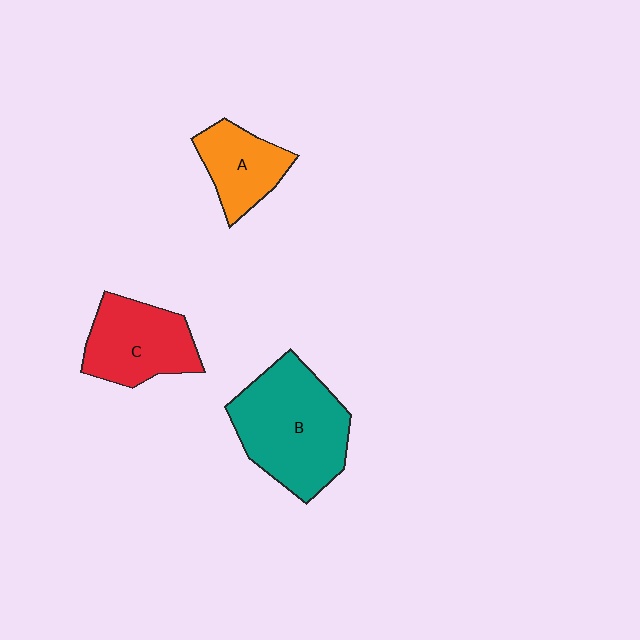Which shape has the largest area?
Shape B (teal).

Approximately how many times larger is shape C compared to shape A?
Approximately 1.3 times.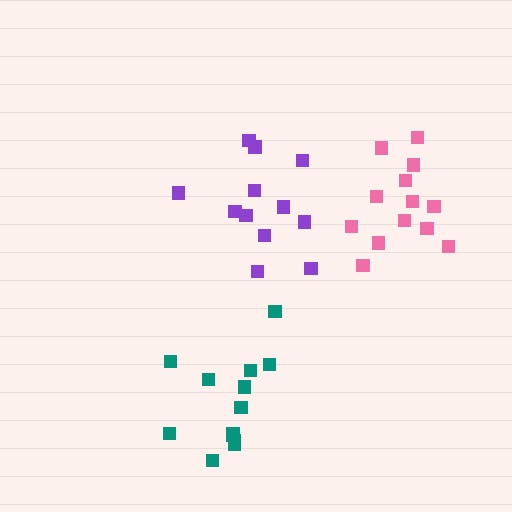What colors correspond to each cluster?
The clusters are colored: teal, purple, pink.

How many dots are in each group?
Group 1: 13 dots, Group 2: 12 dots, Group 3: 13 dots (38 total).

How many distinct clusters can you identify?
There are 3 distinct clusters.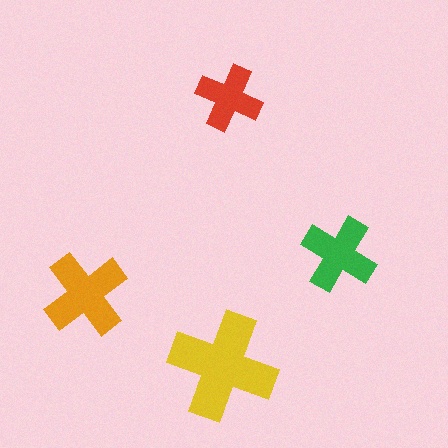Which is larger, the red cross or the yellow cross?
The yellow one.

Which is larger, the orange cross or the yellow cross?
The yellow one.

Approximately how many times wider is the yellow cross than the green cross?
About 1.5 times wider.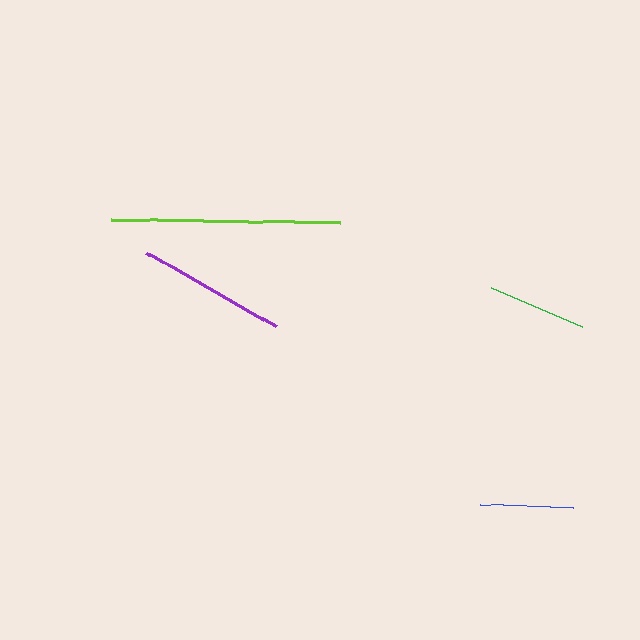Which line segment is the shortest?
The blue line is the shortest at approximately 93 pixels.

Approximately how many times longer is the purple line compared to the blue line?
The purple line is approximately 1.6 times the length of the blue line.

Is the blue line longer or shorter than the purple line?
The purple line is longer than the blue line.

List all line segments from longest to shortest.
From longest to shortest: lime, purple, green, blue.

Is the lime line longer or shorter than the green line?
The lime line is longer than the green line.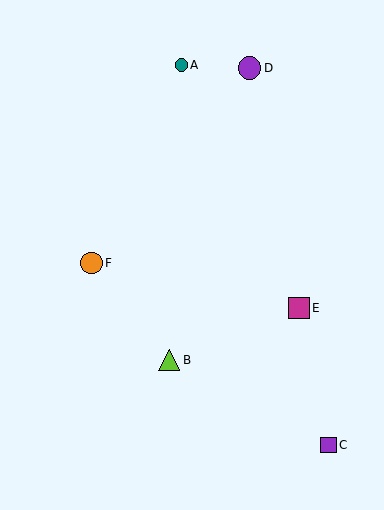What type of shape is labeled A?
Shape A is a teal circle.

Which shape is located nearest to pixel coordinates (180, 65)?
The teal circle (labeled A) at (181, 65) is nearest to that location.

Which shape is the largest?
The purple circle (labeled D) is the largest.